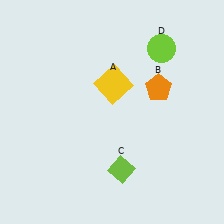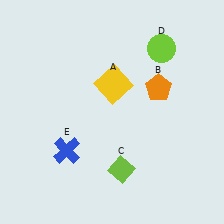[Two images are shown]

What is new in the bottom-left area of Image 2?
A blue cross (E) was added in the bottom-left area of Image 2.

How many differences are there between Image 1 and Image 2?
There is 1 difference between the two images.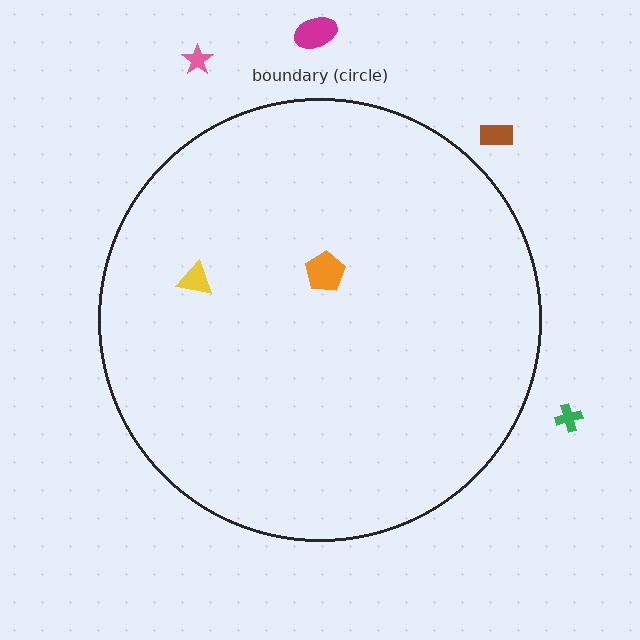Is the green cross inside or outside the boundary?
Outside.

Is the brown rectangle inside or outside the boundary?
Outside.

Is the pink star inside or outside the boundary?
Outside.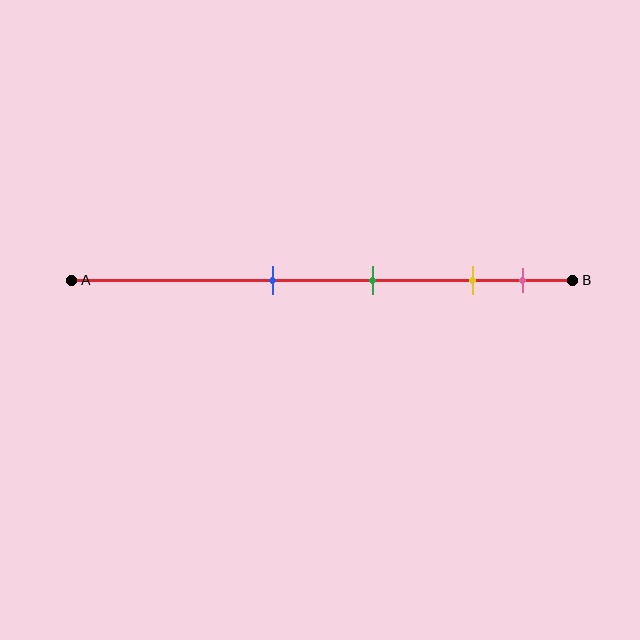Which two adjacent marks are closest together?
The yellow and pink marks are the closest adjacent pair.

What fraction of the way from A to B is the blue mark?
The blue mark is approximately 40% (0.4) of the way from A to B.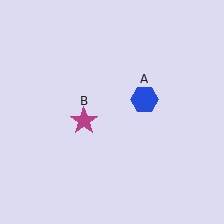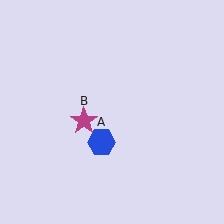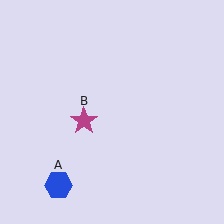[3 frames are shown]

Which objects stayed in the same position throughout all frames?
Magenta star (object B) remained stationary.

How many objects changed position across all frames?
1 object changed position: blue hexagon (object A).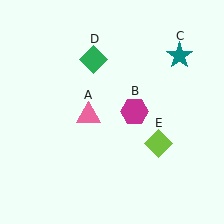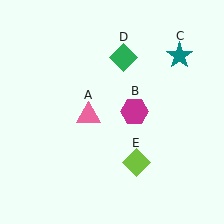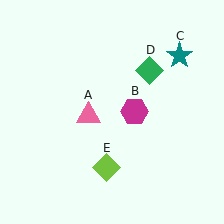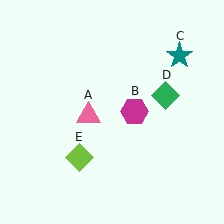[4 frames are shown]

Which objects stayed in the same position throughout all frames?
Pink triangle (object A) and magenta hexagon (object B) and teal star (object C) remained stationary.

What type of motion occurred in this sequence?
The green diamond (object D), lime diamond (object E) rotated clockwise around the center of the scene.